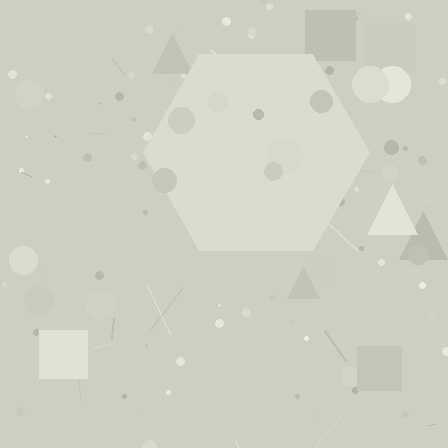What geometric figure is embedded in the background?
A hexagon is embedded in the background.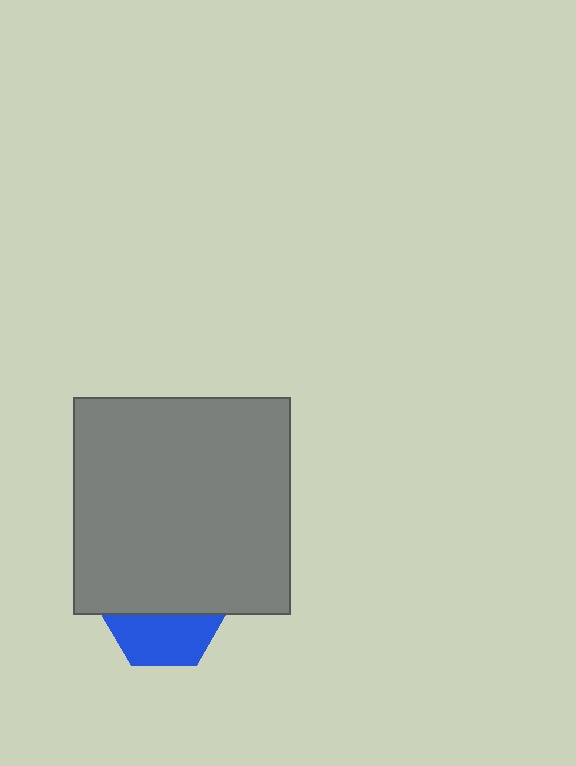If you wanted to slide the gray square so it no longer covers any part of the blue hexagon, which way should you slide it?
Slide it up — that is the most direct way to separate the two shapes.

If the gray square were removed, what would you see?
You would see the complete blue hexagon.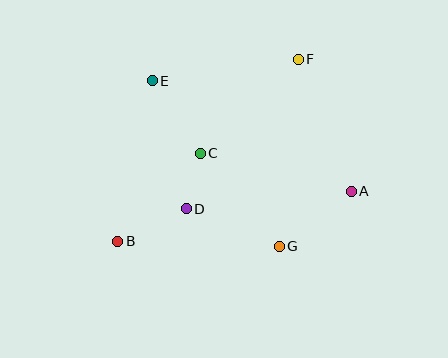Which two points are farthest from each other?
Points B and F are farthest from each other.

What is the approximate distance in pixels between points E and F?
The distance between E and F is approximately 148 pixels.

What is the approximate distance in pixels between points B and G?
The distance between B and G is approximately 162 pixels.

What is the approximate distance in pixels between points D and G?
The distance between D and G is approximately 100 pixels.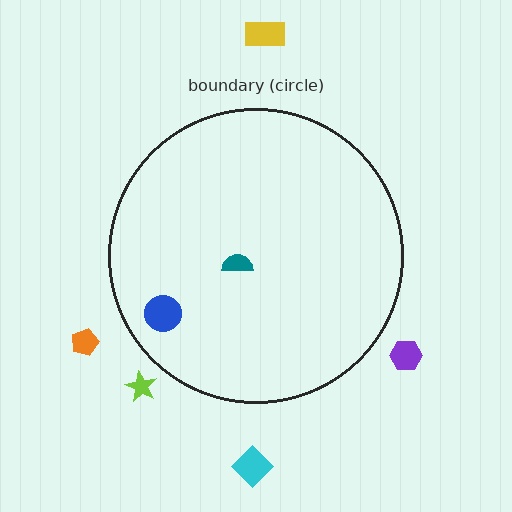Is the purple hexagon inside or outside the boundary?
Outside.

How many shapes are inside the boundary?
2 inside, 5 outside.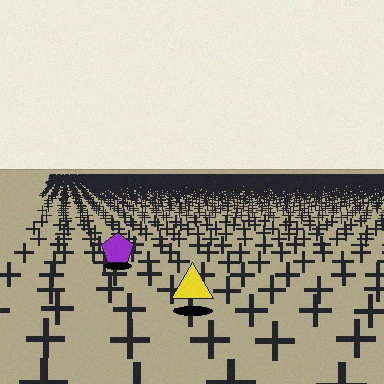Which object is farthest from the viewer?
The purple pentagon is farthest from the viewer. It appears smaller and the ground texture around it is denser.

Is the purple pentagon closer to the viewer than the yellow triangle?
No. The yellow triangle is closer — you can tell from the texture gradient: the ground texture is coarser near it.